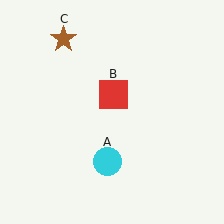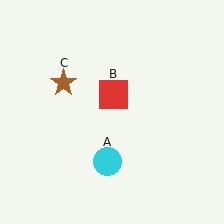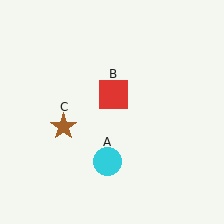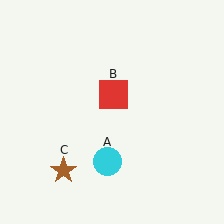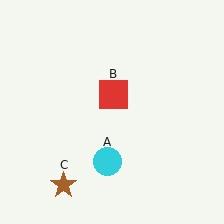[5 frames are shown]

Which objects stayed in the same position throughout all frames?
Cyan circle (object A) and red square (object B) remained stationary.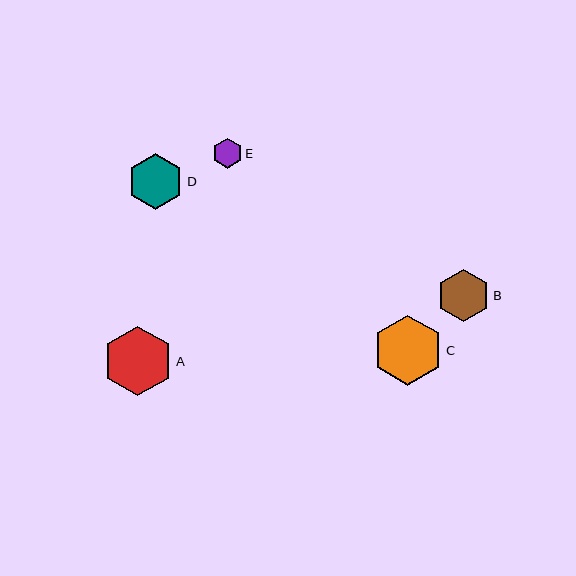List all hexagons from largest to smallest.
From largest to smallest: C, A, D, B, E.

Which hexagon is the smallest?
Hexagon E is the smallest with a size of approximately 30 pixels.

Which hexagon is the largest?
Hexagon C is the largest with a size of approximately 70 pixels.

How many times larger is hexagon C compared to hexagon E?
Hexagon C is approximately 2.3 times the size of hexagon E.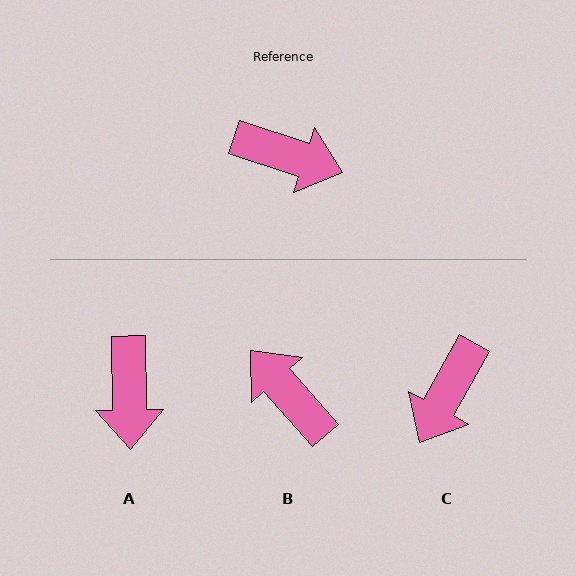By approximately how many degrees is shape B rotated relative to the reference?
Approximately 150 degrees counter-clockwise.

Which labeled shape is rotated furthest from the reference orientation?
B, about 150 degrees away.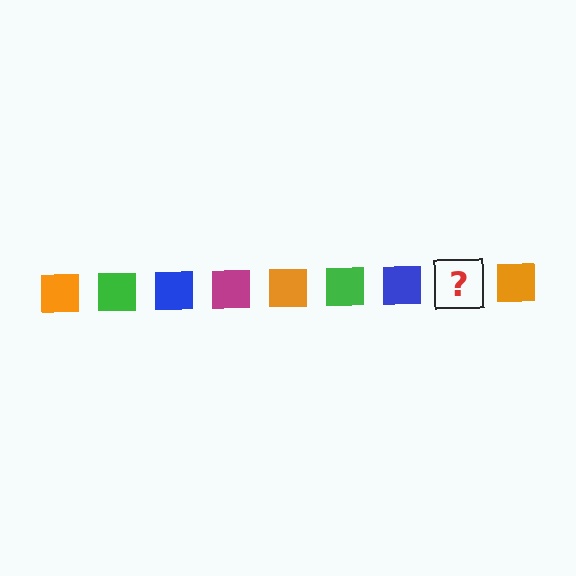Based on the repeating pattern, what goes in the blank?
The blank should be a magenta square.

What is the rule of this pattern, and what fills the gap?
The rule is that the pattern cycles through orange, green, blue, magenta squares. The gap should be filled with a magenta square.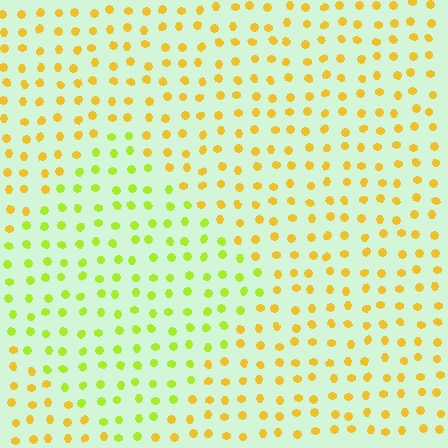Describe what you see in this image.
The image is filled with small yellow elements in a uniform arrangement. A diamond-shaped region is visible where the elements are tinted to a slightly different hue, forming a subtle color boundary.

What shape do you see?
I see a diamond.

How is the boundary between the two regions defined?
The boundary is defined purely by a slight shift in hue (about 37 degrees). Spacing, size, and orientation are identical on both sides.